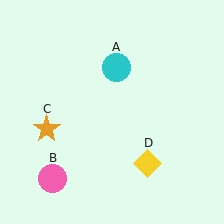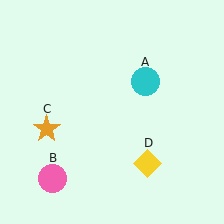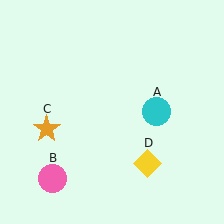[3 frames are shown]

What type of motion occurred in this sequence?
The cyan circle (object A) rotated clockwise around the center of the scene.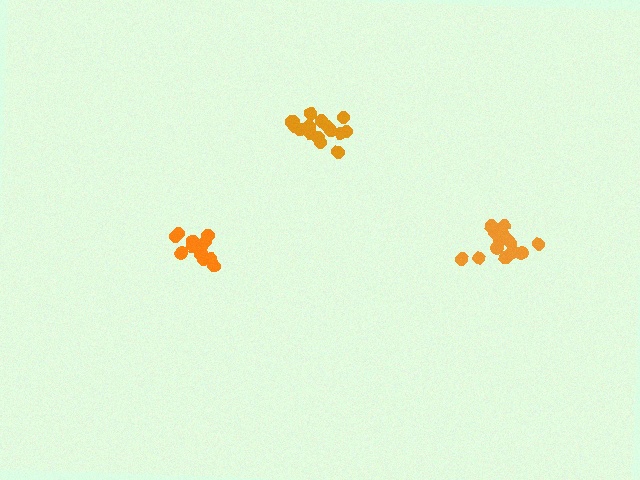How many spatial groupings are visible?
There are 3 spatial groupings.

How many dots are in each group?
Group 1: 16 dots, Group 2: 17 dots, Group 3: 12 dots (45 total).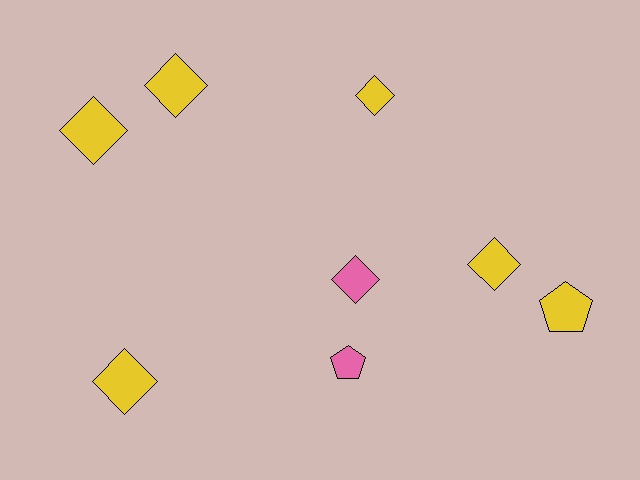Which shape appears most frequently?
Diamond, with 6 objects.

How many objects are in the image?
There are 8 objects.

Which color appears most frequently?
Yellow, with 6 objects.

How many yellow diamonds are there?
There are 5 yellow diamonds.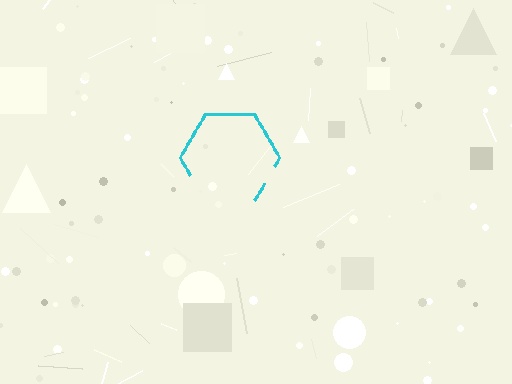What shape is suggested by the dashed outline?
The dashed outline suggests a hexagon.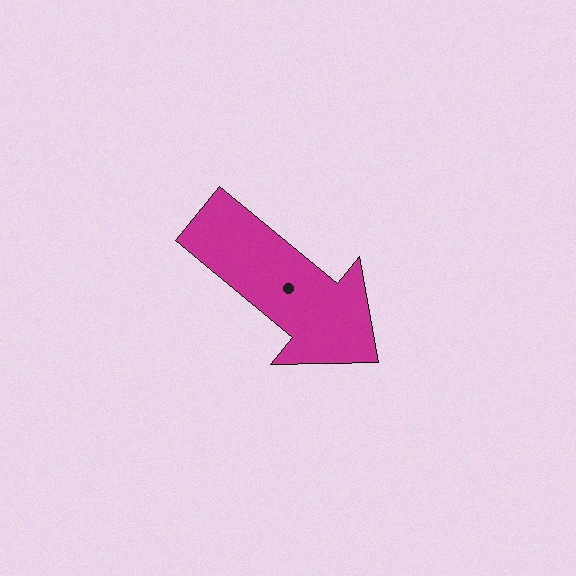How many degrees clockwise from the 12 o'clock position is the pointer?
Approximately 129 degrees.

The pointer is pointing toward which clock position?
Roughly 4 o'clock.